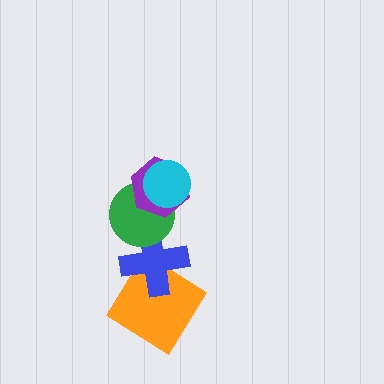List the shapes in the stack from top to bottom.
From top to bottom: the cyan circle, the purple hexagon, the green circle, the blue cross, the orange diamond.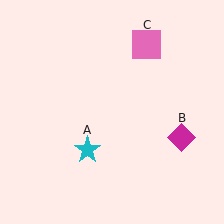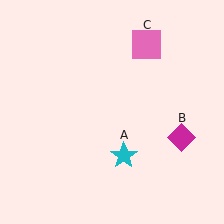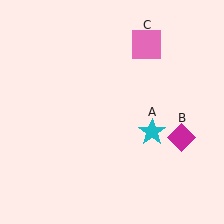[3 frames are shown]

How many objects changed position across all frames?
1 object changed position: cyan star (object A).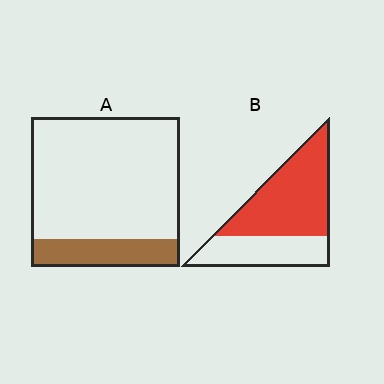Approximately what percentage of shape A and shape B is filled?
A is approximately 20% and B is approximately 65%.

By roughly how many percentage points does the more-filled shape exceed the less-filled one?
By roughly 45 percentage points (B over A).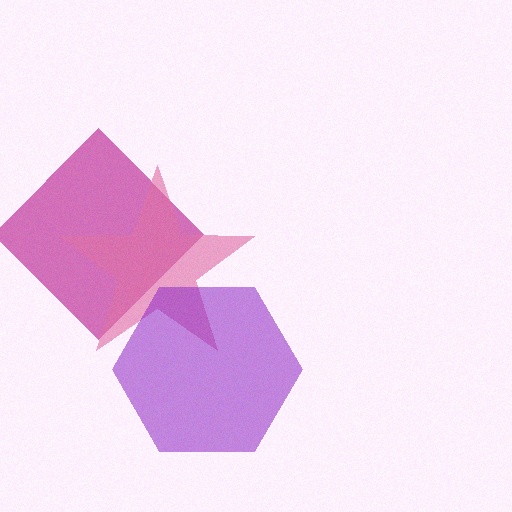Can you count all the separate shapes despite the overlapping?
Yes, there are 3 separate shapes.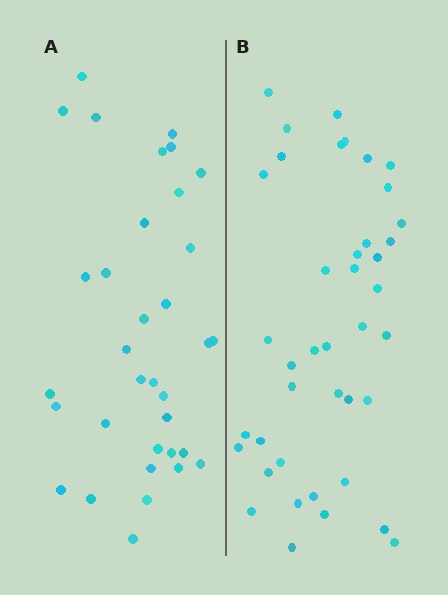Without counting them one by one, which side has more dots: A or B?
Region B (the right region) has more dots.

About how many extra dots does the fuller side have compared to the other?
Region B has roughly 8 or so more dots than region A.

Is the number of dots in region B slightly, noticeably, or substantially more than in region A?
Region B has only slightly more — the two regions are fairly close. The ratio is roughly 1.2 to 1.